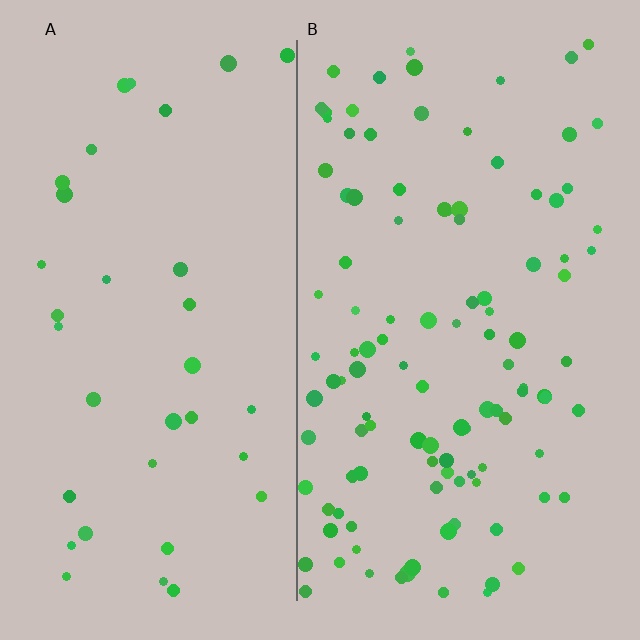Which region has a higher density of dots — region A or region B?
B (the right).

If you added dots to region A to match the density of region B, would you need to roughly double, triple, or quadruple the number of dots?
Approximately triple.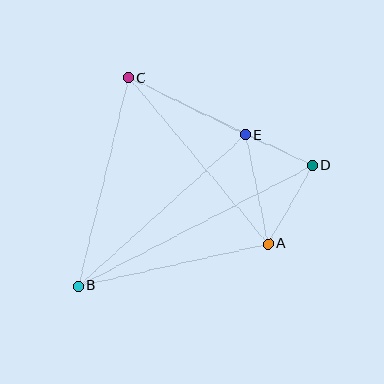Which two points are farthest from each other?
Points B and D are farthest from each other.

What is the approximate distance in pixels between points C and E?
The distance between C and E is approximately 130 pixels.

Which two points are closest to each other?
Points D and E are closest to each other.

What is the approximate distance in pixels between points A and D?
The distance between A and D is approximately 91 pixels.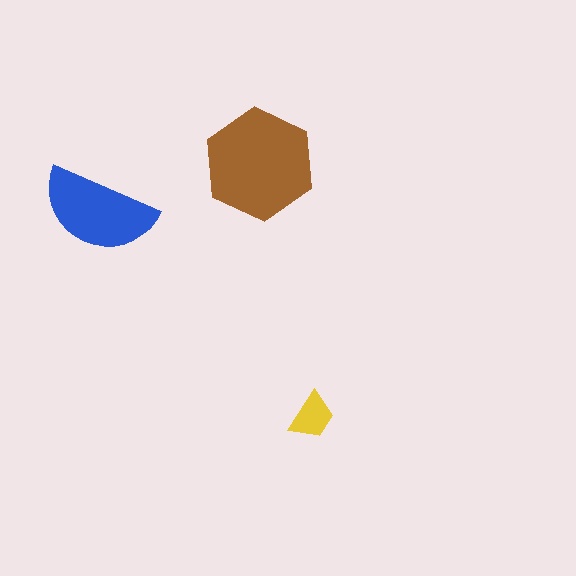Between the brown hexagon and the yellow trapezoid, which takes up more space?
The brown hexagon.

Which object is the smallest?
The yellow trapezoid.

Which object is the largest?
The brown hexagon.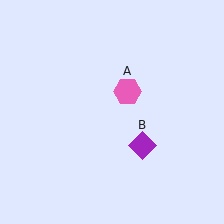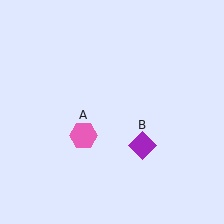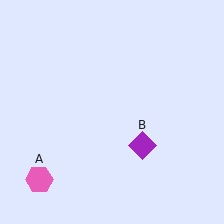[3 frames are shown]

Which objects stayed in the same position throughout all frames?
Purple diamond (object B) remained stationary.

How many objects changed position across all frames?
1 object changed position: pink hexagon (object A).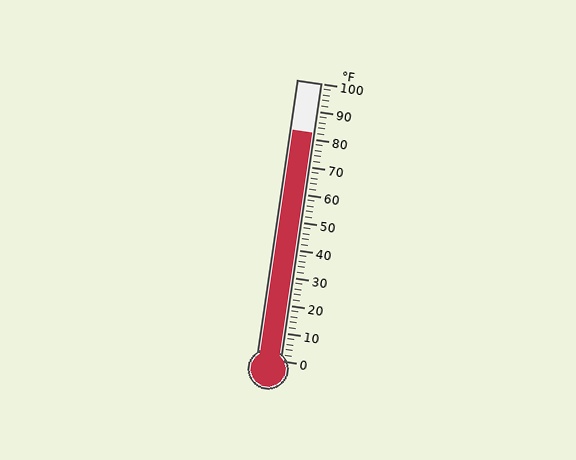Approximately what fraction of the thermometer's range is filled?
The thermometer is filled to approximately 80% of its range.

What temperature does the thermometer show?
The thermometer shows approximately 82°F.